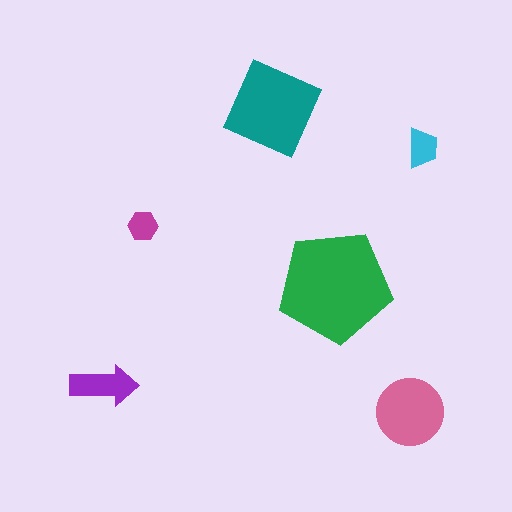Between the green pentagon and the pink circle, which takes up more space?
The green pentagon.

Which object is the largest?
The green pentagon.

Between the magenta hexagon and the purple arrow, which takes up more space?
The purple arrow.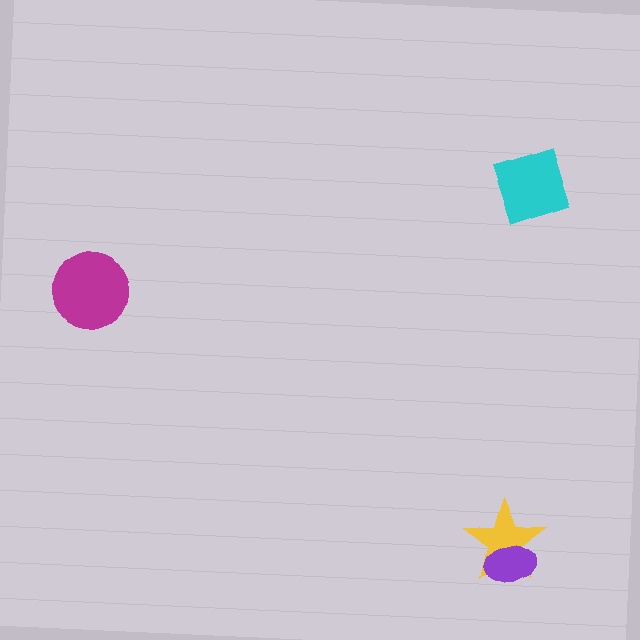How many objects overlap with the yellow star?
1 object overlaps with the yellow star.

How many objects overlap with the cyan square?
0 objects overlap with the cyan square.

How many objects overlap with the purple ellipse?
1 object overlaps with the purple ellipse.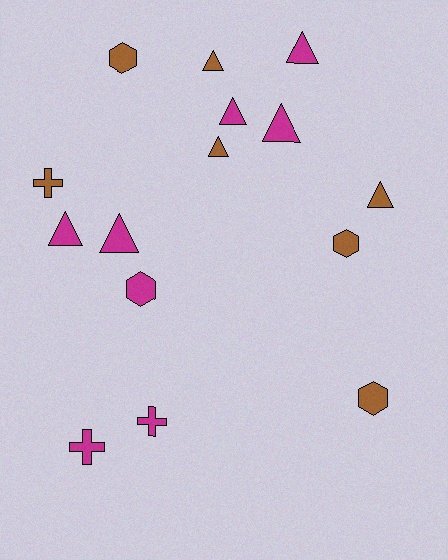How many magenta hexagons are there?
There is 1 magenta hexagon.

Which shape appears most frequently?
Triangle, with 8 objects.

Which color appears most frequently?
Magenta, with 8 objects.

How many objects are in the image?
There are 15 objects.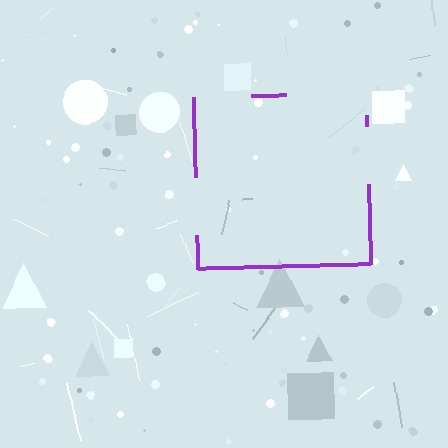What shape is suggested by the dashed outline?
The dashed outline suggests a square.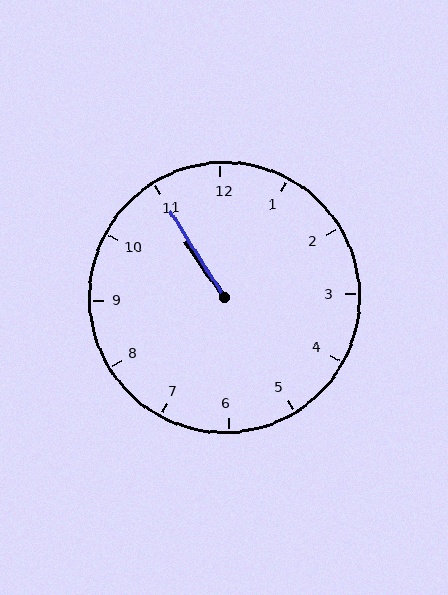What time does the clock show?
10:55.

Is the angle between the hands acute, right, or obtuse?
It is acute.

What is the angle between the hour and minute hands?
Approximately 2 degrees.